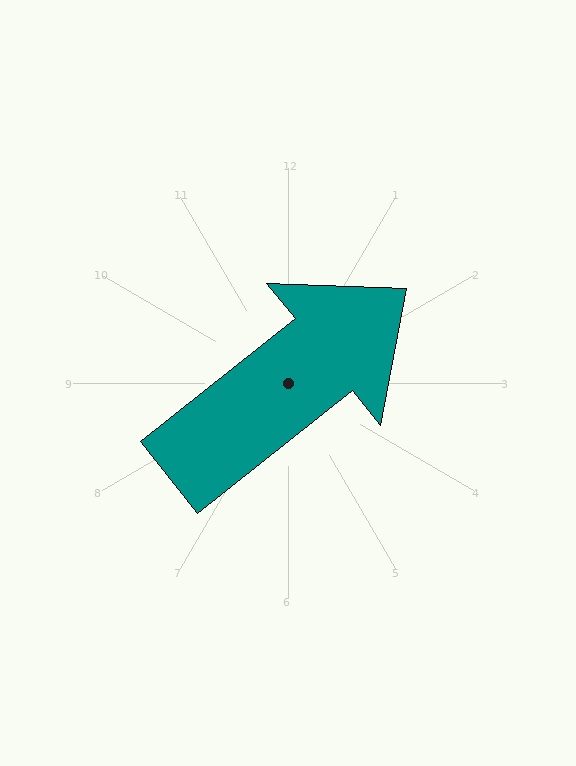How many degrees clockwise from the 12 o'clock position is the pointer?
Approximately 51 degrees.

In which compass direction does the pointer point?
Northeast.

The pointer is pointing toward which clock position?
Roughly 2 o'clock.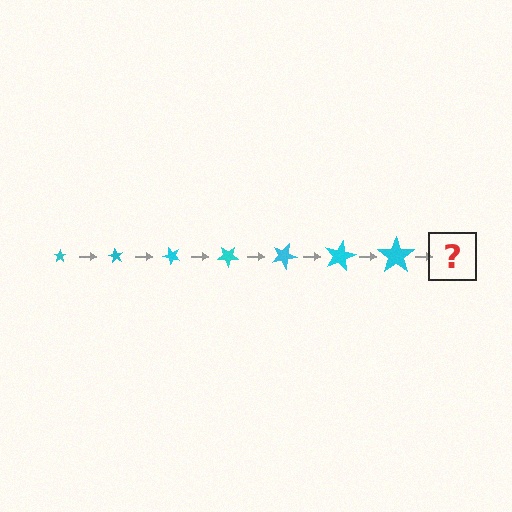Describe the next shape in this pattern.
It should be a star, larger than the previous one and rotated 420 degrees from the start.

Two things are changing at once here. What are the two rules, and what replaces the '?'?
The two rules are that the star grows larger each step and it rotates 60 degrees each step. The '?' should be a star, larger than the previous one and rotated 420 degrees from the start.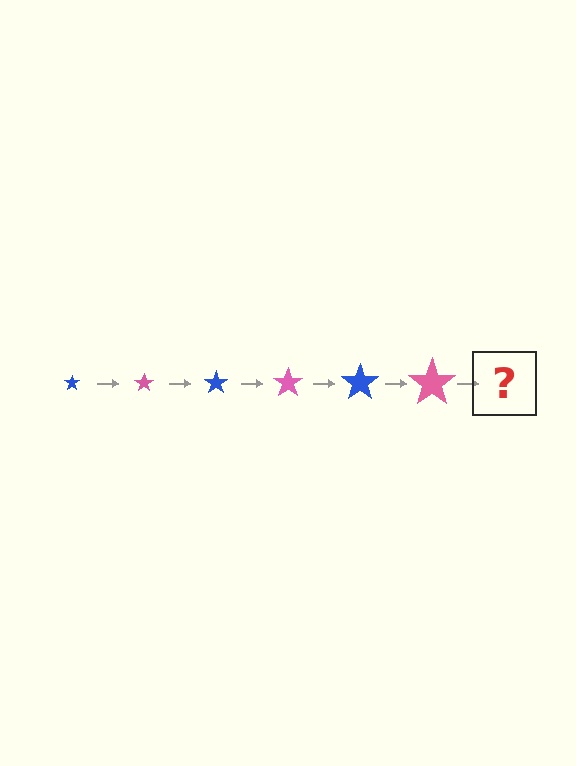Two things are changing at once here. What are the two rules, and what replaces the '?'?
The two rules are that the star grows larger each step and the color cycles through blue and pink. The '?' should be a blue star, larger than the previous one.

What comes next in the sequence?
The next element should be a blue star, larger than the previous one.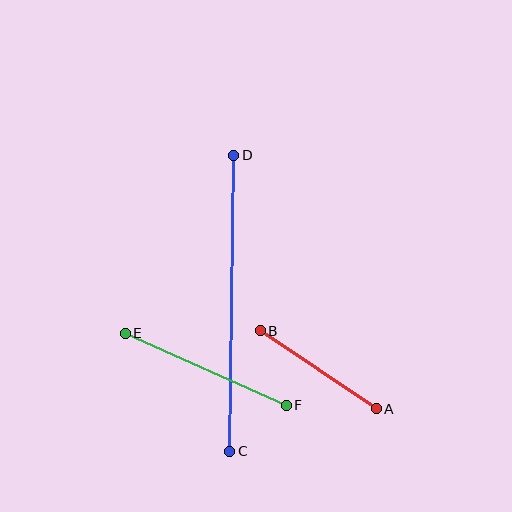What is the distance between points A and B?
The distance is approximately 140 pixels.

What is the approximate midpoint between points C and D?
The midpoint is at approximately (232, 303) pixels.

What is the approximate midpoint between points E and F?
The midpoint is at approximately (206, 369) pixels.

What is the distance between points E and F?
The distance is approximately 177 pixels.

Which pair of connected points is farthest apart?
Points C and D are farthest apart.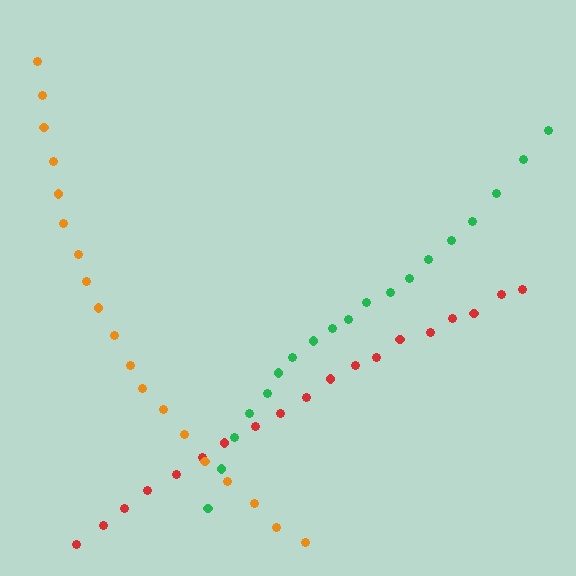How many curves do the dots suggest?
There are 3 distinct paths.